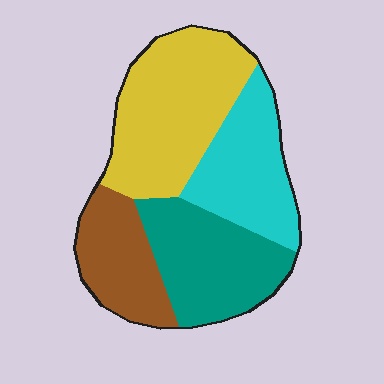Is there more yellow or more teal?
Yellow.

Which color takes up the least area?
Brown, at roughly 20%.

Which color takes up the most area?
Yellow, at roughly 35%.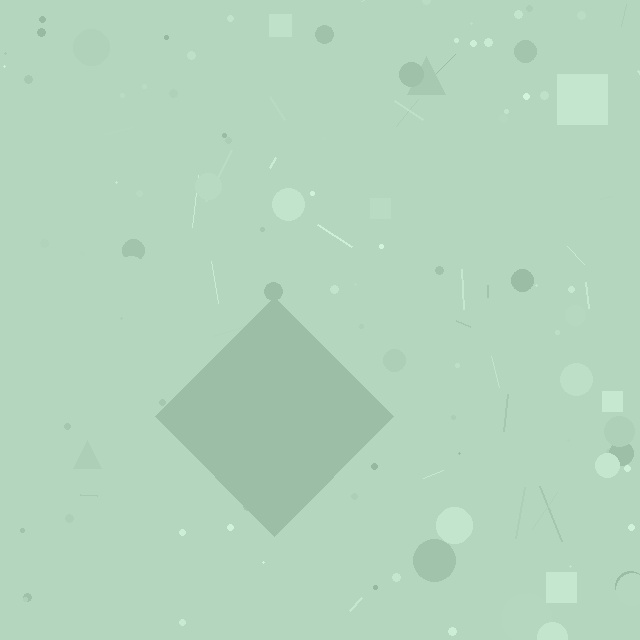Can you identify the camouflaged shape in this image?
The camouflaged shape is a diamond.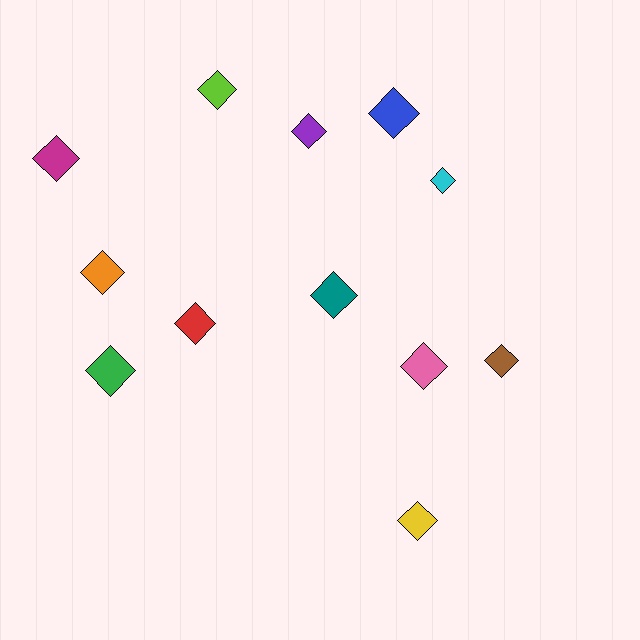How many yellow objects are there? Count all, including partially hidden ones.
There is 1 yellow object.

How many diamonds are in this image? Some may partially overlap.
There are 12 diamonds.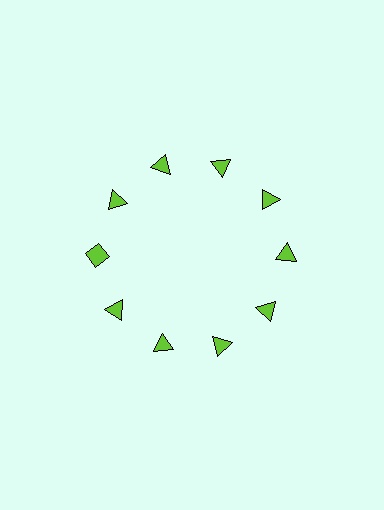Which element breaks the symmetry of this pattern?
The lime diamond at roughly the 9 o'clock position breaks the symmetry. All other shapes are lime triangles.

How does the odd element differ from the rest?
It has a different shape: diamond instead of triangle.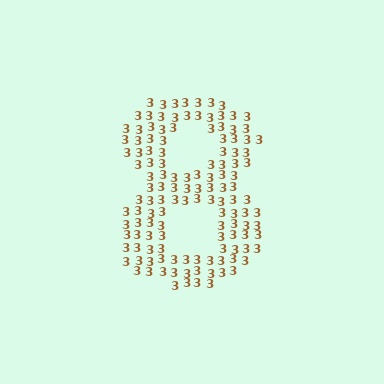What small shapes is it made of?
It is made of small digit 3's.